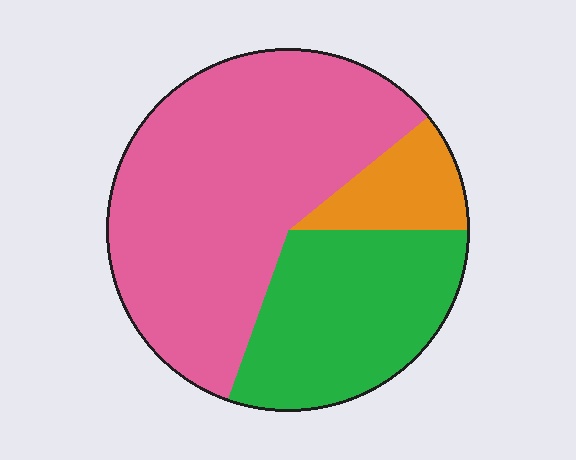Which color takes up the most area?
Pink, at roughly 60%.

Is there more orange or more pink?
Pink.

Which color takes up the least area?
Orange, at roughly 10%.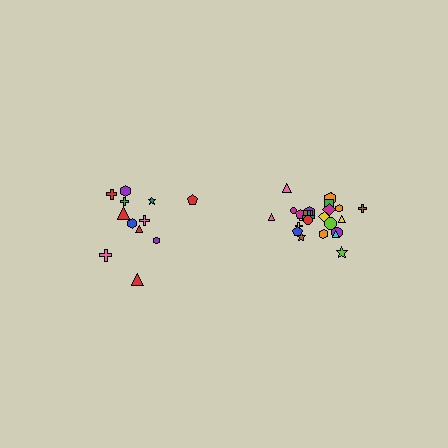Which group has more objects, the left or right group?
The right group.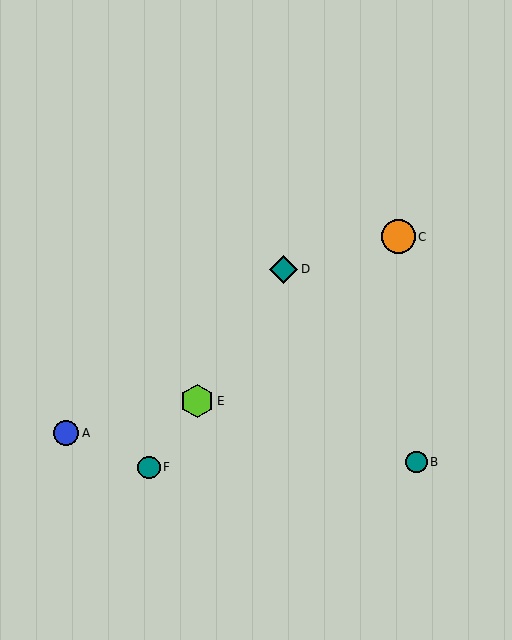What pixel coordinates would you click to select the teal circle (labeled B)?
Click at (417, 462) to select the teal circle B.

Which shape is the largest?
The orange circle (labeled C) is the largest.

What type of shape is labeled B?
Shape B is a teal circle.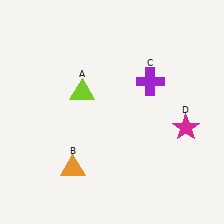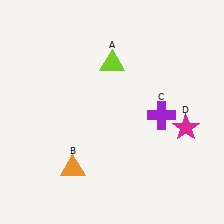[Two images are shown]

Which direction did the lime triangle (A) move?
The lime triangle (A) moved right.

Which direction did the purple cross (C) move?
The purple cross (C) moved down.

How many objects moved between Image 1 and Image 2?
2 objects moved between the two images.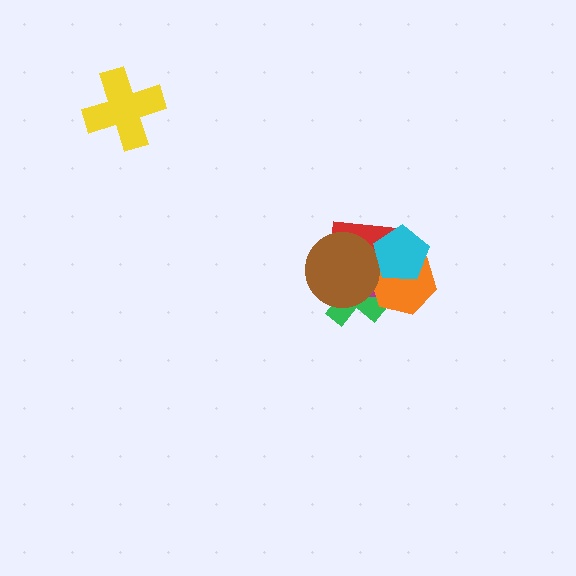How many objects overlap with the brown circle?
4 objects overlap with the brown circle.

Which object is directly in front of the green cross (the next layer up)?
The magenta triangle is directly in front of the green cross.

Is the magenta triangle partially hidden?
Yes, it is partially covered by another shape.